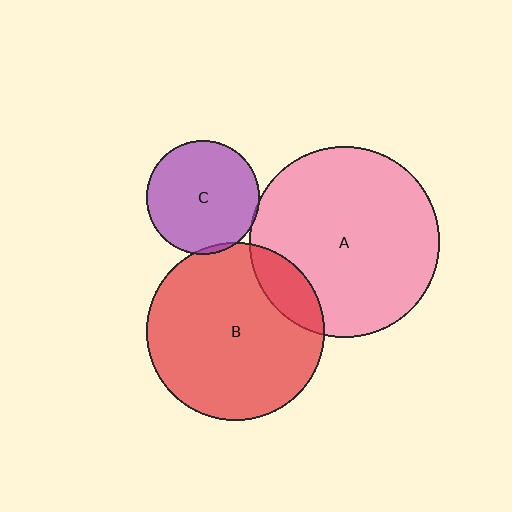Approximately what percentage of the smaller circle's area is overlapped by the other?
Approximately 5%.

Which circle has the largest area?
Circle A (pink).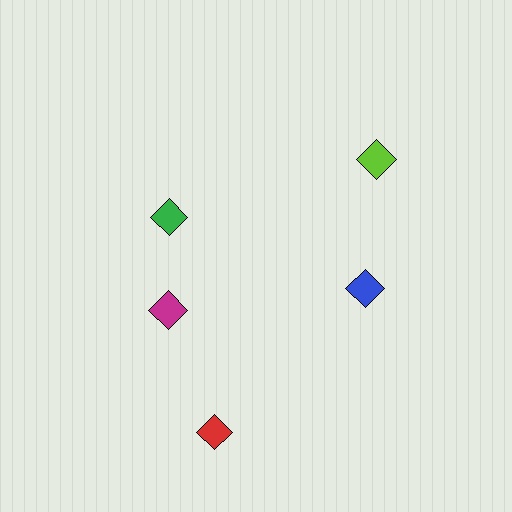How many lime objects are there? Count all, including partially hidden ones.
There is 1 lime object.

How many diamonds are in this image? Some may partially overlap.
There are 5 diamonds.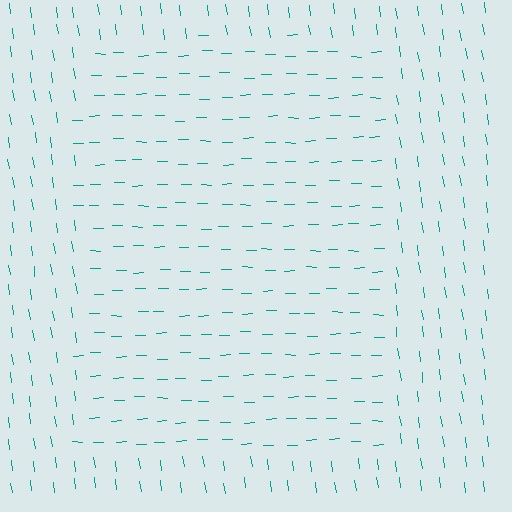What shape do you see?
I see a rectangle.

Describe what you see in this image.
The image is filled with small teal line segments. A rectangle region in the image has lines oriented differently from the surrounding lines, creating a visible texture boundary.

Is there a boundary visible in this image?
Yes, there is a texture boundary formed by a change in line orientation.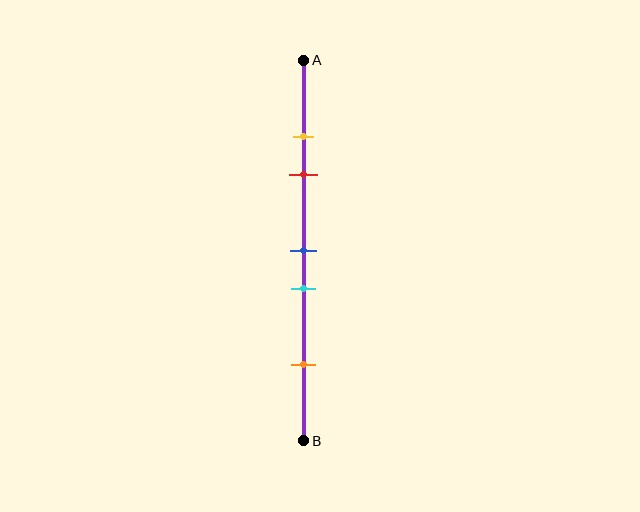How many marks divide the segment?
There are 5 marks dividing the segment.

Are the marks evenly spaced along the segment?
No, the marks are not evenly spaced.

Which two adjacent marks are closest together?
The yellow and red marks are the closest adjacent pair.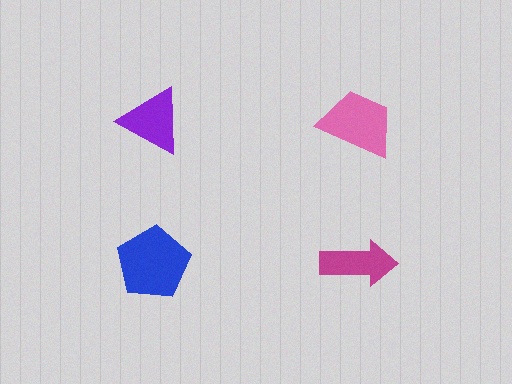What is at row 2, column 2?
A magenta arrow.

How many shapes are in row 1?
2 shapes.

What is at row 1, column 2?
A pink trapezoid.